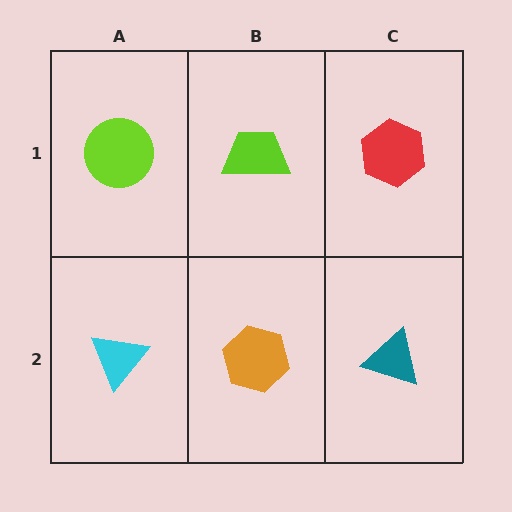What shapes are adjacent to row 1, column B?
An orange hexagon (row 2, column B), a lime circle (row 1, column A), a red hexagon (row 1, column C).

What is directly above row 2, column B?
A lime trapezoid.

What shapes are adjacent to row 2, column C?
A red hexagon (row 1, column C), an orange hexagon (row 2, column B).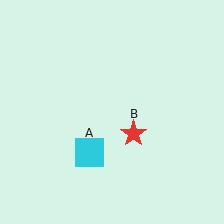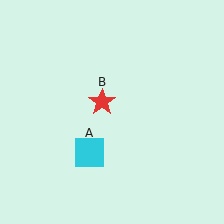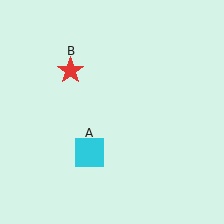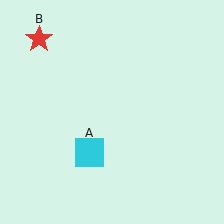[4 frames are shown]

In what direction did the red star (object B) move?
The red star (object B) moved up and to the left.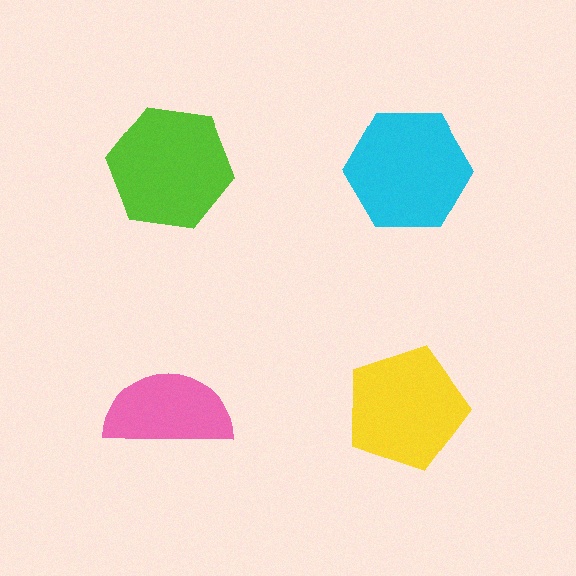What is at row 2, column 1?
A pink semicircle.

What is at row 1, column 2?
A cyan hexagon.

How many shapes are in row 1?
2 shapes.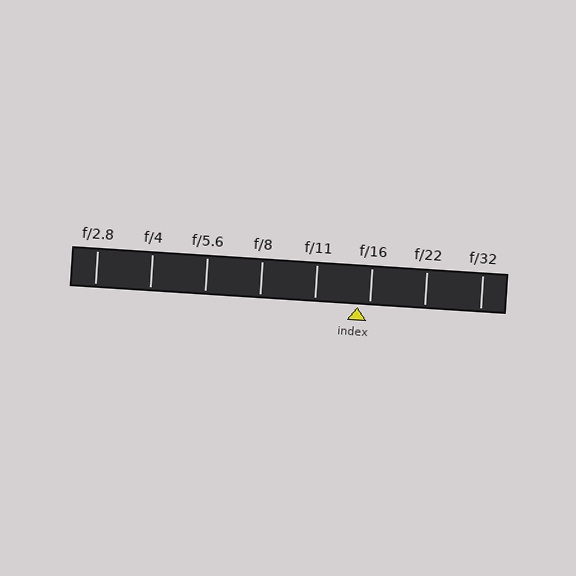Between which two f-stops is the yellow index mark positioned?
The index mark is between f/11 and f/16.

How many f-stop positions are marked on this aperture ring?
There are 8 f-stop positions marked.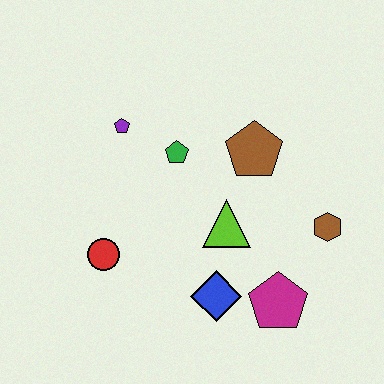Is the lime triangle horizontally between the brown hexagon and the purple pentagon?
Yes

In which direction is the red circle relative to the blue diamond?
The red circle is to the left of the blue diamond.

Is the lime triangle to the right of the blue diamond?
Yes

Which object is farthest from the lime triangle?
The purple pentagon is farthest from the lime triangle.